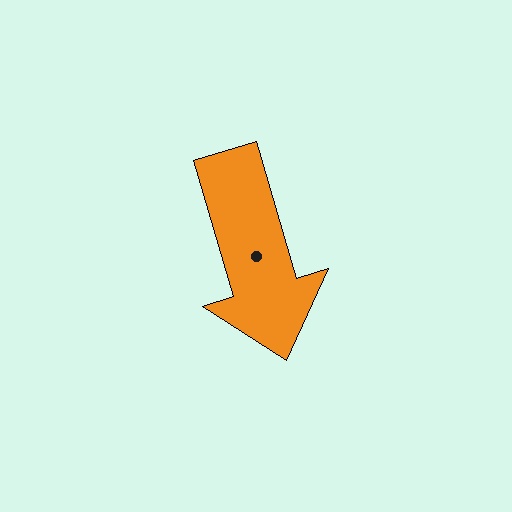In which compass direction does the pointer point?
South.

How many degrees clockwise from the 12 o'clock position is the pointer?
Approximately 164 degrees.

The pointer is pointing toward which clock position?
Roughly 5 o'clock.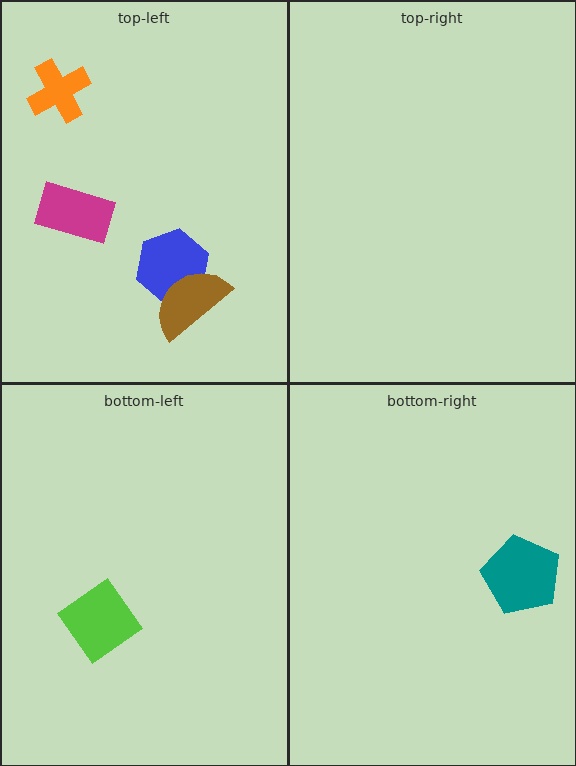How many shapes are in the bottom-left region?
1.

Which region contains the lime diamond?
The bottom-left region.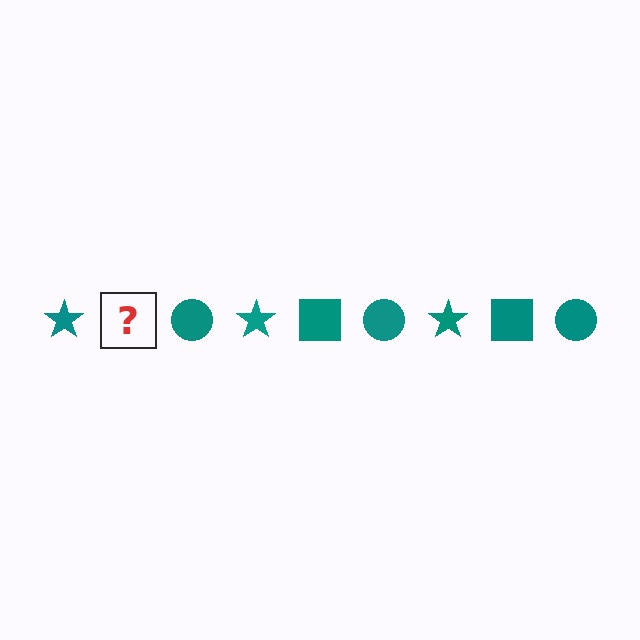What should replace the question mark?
The question mark should be replaced with a teal square.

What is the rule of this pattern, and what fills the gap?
The rule is that the pattern cycles through star, square, circle shapes in teal. The gap should be filled with a teal square.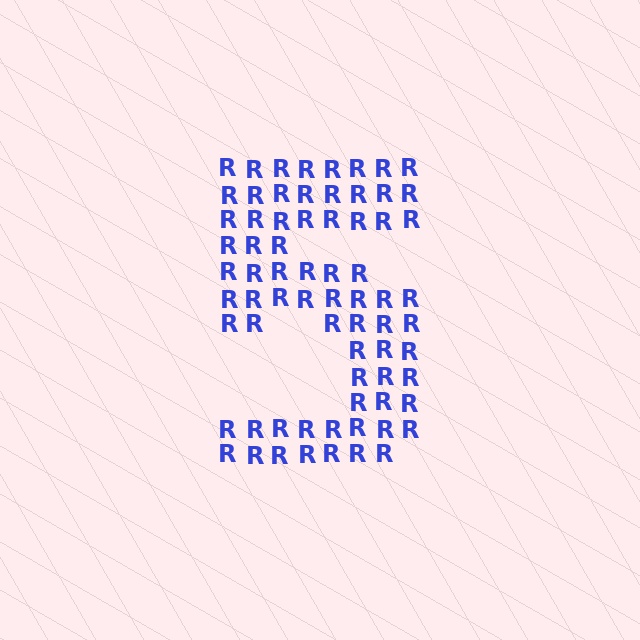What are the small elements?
The small elements are letter R's.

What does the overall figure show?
The overall figure shows the digit 5.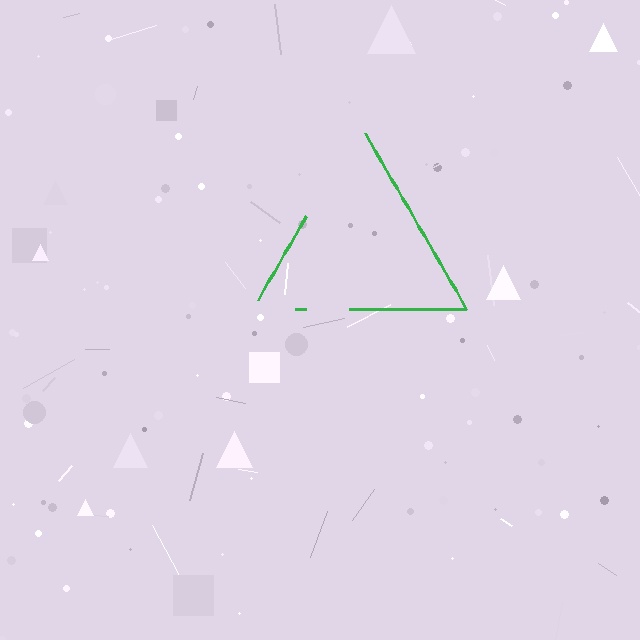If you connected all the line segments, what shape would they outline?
They would outline a triangle.